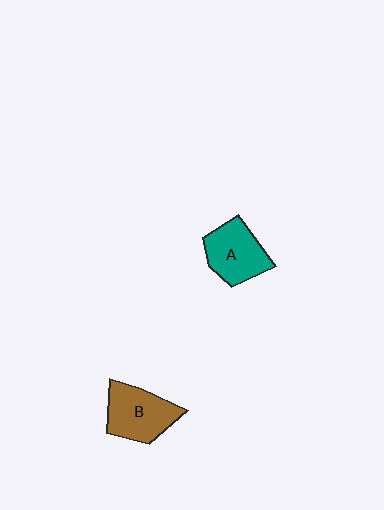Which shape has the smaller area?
Shape A (teal).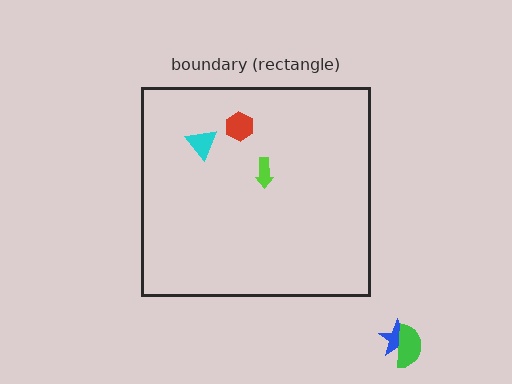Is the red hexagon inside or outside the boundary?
Inside.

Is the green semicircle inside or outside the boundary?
Outside.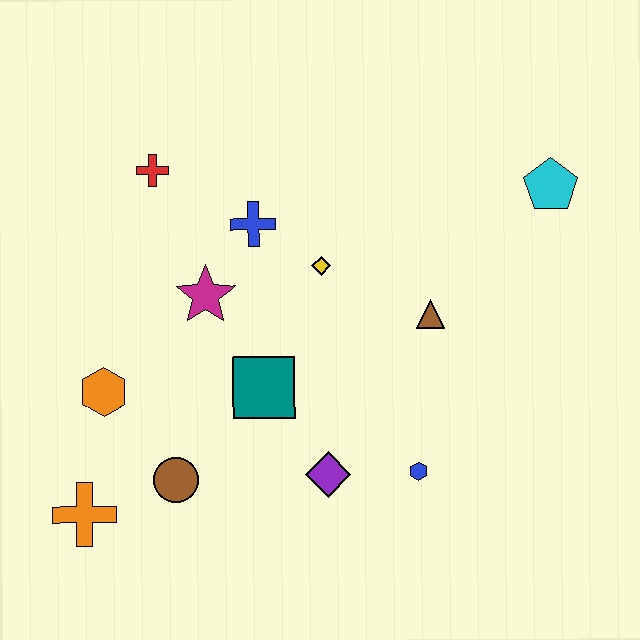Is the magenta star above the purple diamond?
Yes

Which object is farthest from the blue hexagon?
The red cross is farthest from the blue hexagon.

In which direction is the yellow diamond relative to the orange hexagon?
The yellow diamond is to the right of the orange hexagon.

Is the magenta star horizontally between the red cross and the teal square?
Yes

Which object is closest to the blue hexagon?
The purple diamond is closest to the blue hexagon.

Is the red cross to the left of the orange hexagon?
No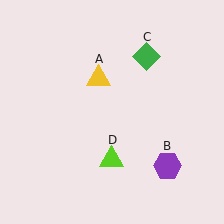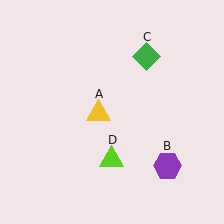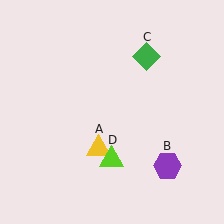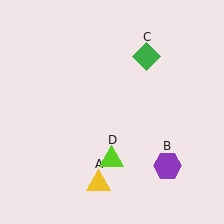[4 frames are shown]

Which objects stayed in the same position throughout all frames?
Purple hexagon (object B) and green diamond (object C) and lime triangle (object D) remained stationary.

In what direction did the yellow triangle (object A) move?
The yellow triangle (object A) moved down.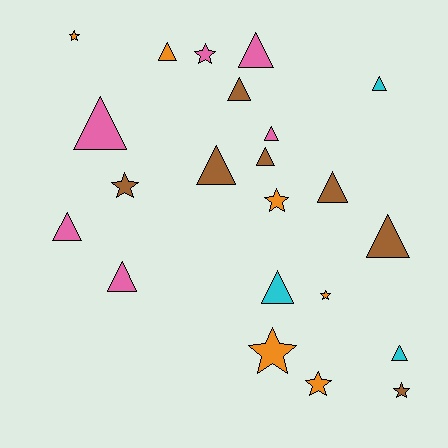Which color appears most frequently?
Brown, with 7 objects.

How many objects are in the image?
There are 22 objects.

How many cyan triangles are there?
There are 3 cyan triangles.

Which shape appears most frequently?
Triangle, with 14 objects.